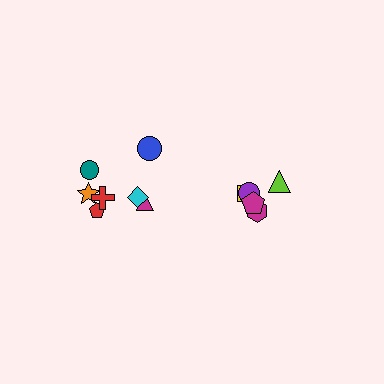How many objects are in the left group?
There are 7 objects.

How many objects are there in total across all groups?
There are 12 objects.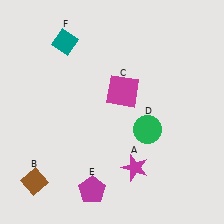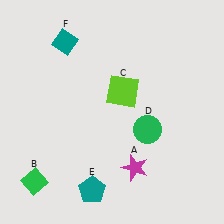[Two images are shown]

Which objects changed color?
B changed from brown to green. C changed from magenta to lime. E changed from magenta to teal.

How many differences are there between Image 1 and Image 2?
There are 3 differences between the two images.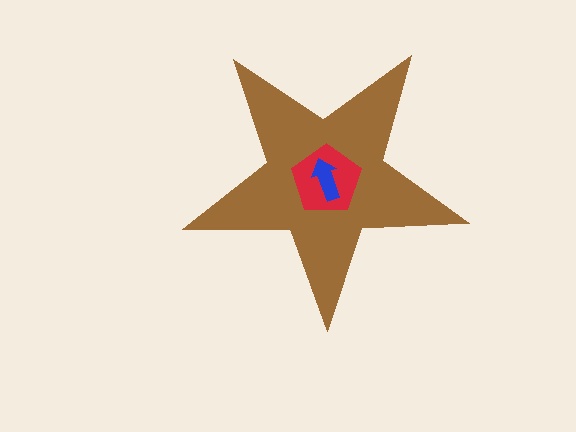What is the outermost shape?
The brown star.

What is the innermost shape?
The blue arrow.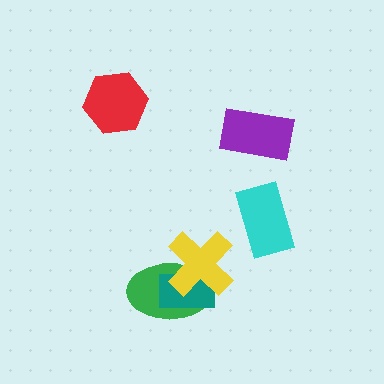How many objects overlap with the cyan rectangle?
0 objects overlap with the cyan rectangle.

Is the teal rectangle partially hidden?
Yes, it is partially covered by another shape.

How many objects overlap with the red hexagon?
0 objects overlap with the red hexagon.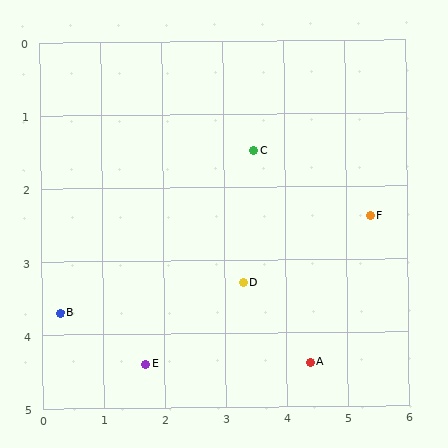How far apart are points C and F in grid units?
Points C and F are about 2.1 grid units apart.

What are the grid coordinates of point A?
Point A is at approximately (4.4, 4.4).